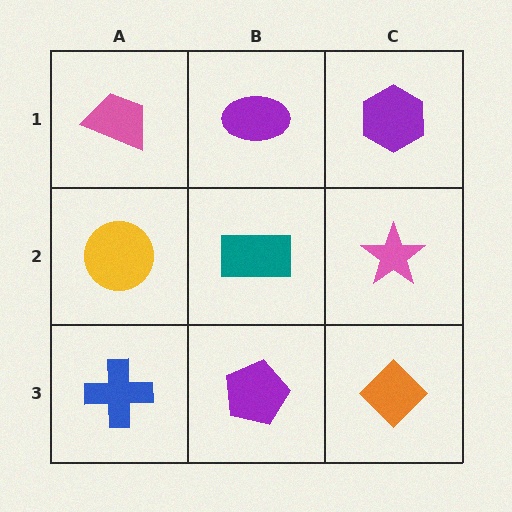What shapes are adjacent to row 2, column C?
A purple hexagon (row 1, column C), an orange diamond (row 3, column C), a teal rectangle (row 2, column B).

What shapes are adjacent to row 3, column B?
A teal rectangle (row 2, column B), a blue cross (row 3, column A), an orange diamond (row 3, column C).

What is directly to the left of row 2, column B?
A yellow circle.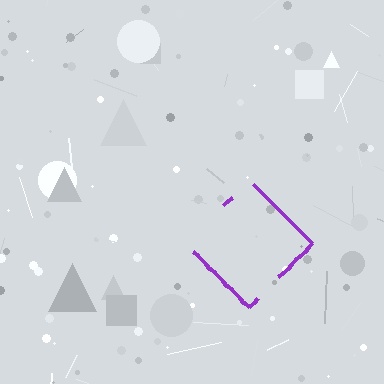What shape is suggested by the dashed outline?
The dashed outline suggests a diamond.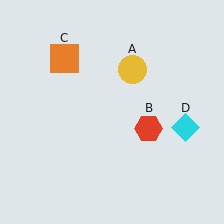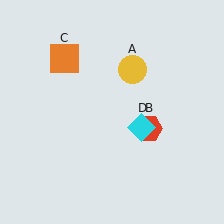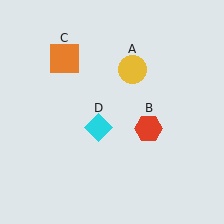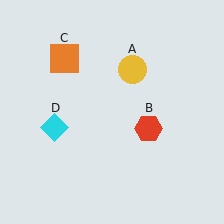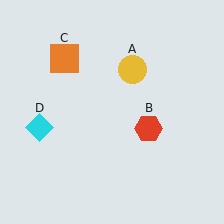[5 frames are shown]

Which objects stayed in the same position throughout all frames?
Yellow circle (object A) and red hexagon (object B) and orange square (object C) remained stationary.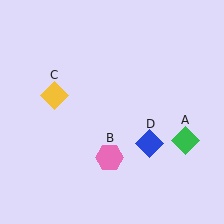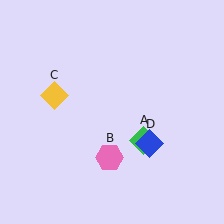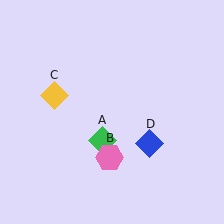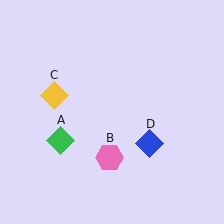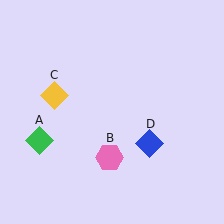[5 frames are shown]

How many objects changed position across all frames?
1 object changed position: green diamond (object A).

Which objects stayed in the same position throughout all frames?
Pink hexagon (object B) and yellow diamond (object C) and blue diamond (object D) remained stationary.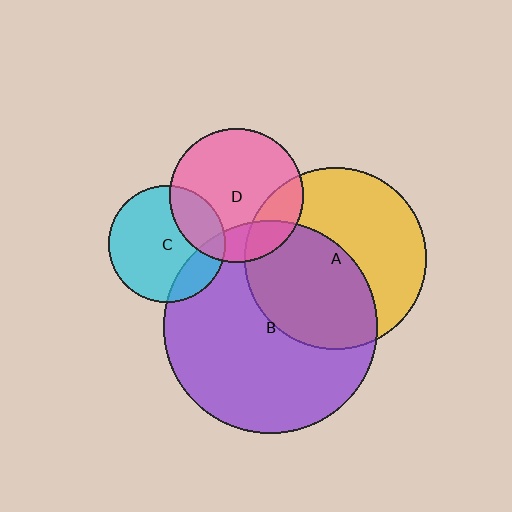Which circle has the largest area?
Circle B (purple).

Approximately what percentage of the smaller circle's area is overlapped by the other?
Approximately 50%.